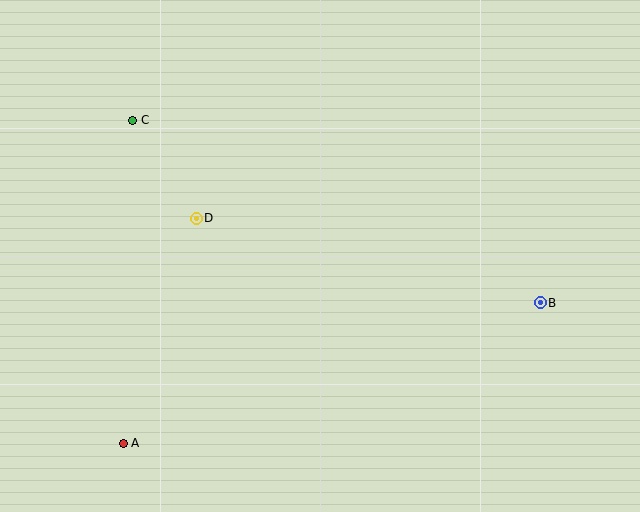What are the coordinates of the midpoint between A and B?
The midpoint between A and B is at (332, 373).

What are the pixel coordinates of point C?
Point C is at (133, 120).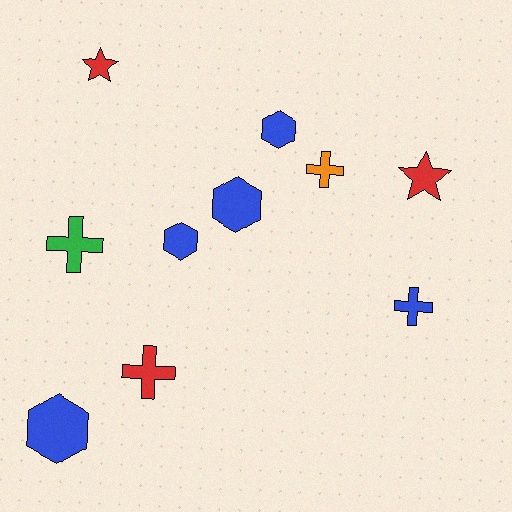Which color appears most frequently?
Blue, with 5 objects.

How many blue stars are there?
There are no blue stars.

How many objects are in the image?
There are 10 objects.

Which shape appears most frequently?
Hexagon, with 4 objects.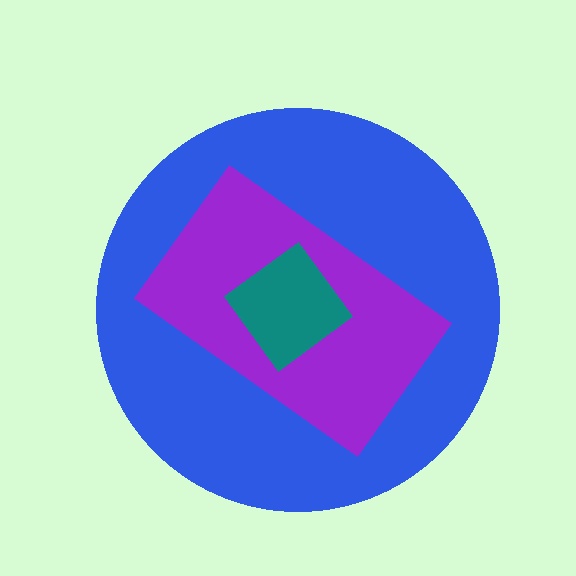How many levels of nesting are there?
3.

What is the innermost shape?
The teal diamond.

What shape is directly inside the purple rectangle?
The teal diamond.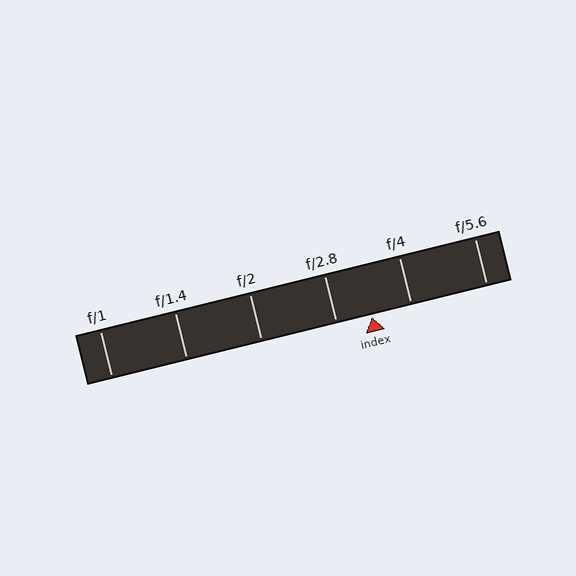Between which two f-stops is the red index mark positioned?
The index mark is between f/2.8 and f/4.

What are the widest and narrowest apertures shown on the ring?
The widest aperture shown is f/1 and the narrowest is f/5.6.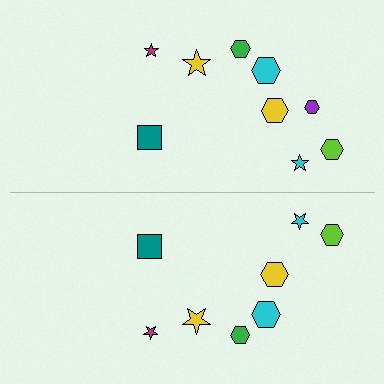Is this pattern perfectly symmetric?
No, the pattern is not perfectly symmetric. A purple hexagon is missing from the bottom side.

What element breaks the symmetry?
A purple hexagon is missing from the bottom side.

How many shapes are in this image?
There are 17 shapes in this image.